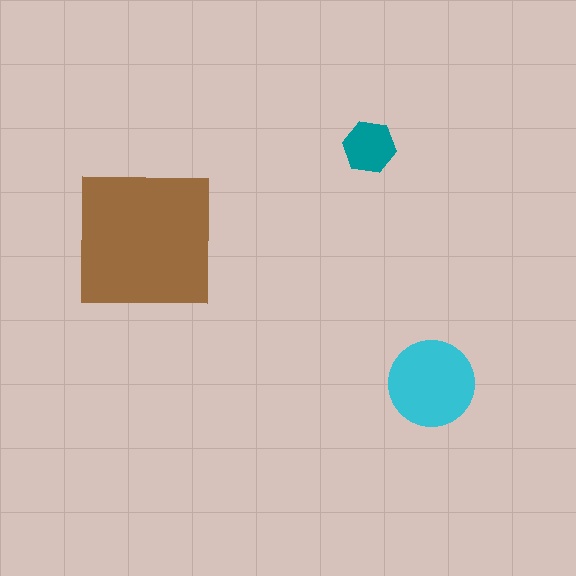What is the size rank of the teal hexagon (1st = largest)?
3rd.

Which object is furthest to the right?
The cyan circle is rightmost.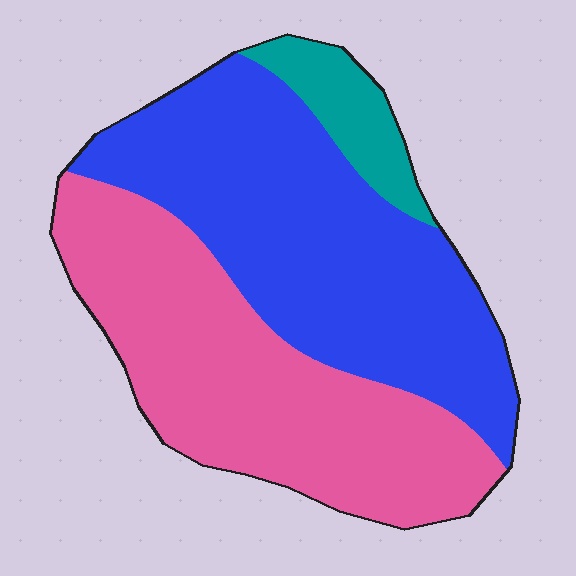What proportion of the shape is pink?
Pink covers about 45% of the shape.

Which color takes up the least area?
Teal, at roughly 10%.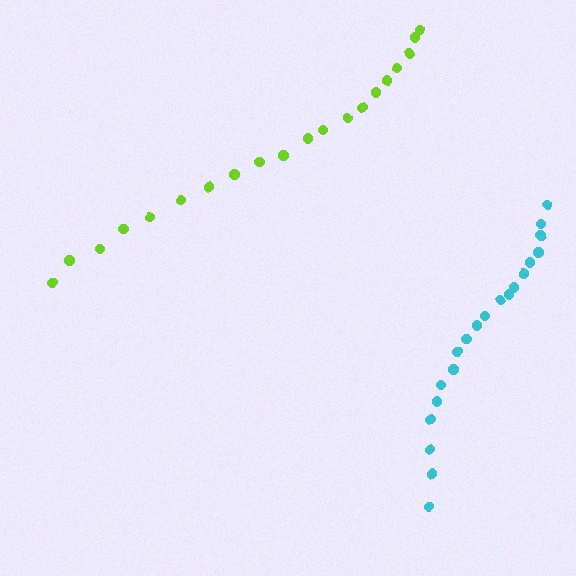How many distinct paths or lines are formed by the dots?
There are 2 distinct paths.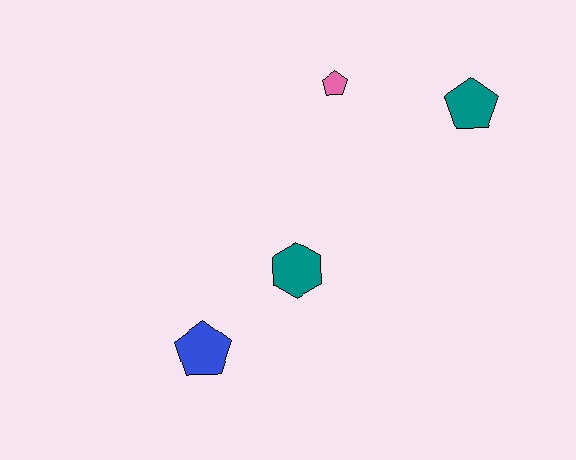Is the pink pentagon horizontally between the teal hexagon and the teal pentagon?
Yes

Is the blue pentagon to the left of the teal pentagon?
Yes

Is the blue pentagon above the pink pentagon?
No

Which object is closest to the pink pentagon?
The teal pentagon is closest to the pink pentagon.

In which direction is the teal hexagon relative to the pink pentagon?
The teal hexagon is below the pink pentagon.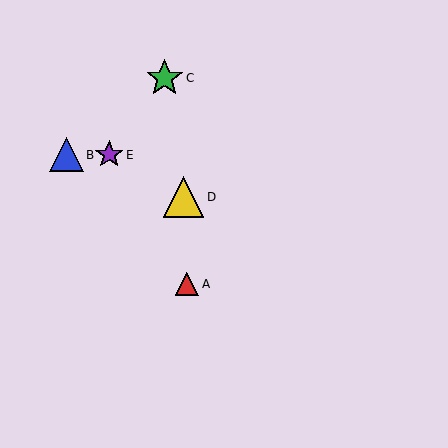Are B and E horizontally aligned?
Yes, both are at y≈155.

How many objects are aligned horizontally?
2 objects (B, E) are aligned horizontally.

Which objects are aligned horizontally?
Objects B, E are aligned horizontally.